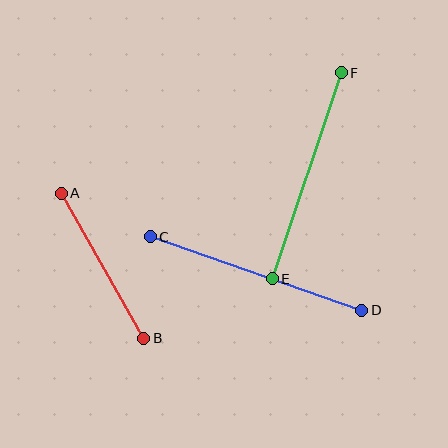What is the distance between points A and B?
The distance is approximately 167 pixels.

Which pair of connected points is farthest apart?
Points C and D are farthest apart.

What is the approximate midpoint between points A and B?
The midpoint is at approximately (102, 266) pixels.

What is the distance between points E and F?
The distance is approximately 218 pixels.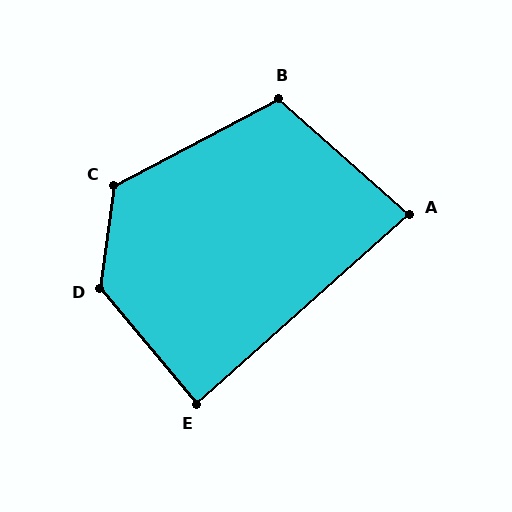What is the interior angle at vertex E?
Approximately 88 degrees (approximately right).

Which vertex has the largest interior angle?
D, at approximately 133 degrees.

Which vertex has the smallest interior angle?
A, at approximately 83 degrees.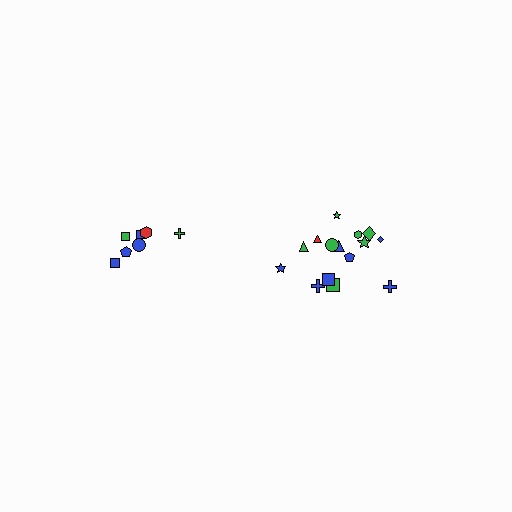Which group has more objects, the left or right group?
The right group.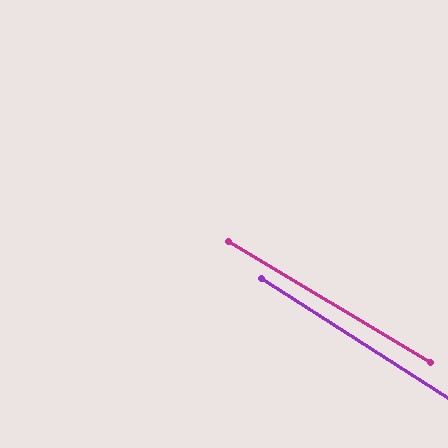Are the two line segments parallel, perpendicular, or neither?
Parallel — their directions differ by only 1.9°.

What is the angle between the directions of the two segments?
Approximately 2 degrees.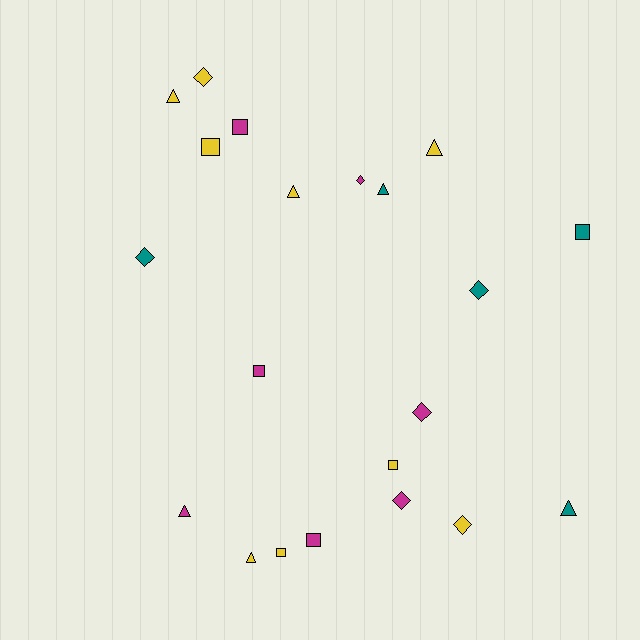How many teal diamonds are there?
There are 2 teal diamonds.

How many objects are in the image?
There are 21 objects.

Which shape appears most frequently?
Diamond, with 7 objects.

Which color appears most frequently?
Yellow, with 9 objects.